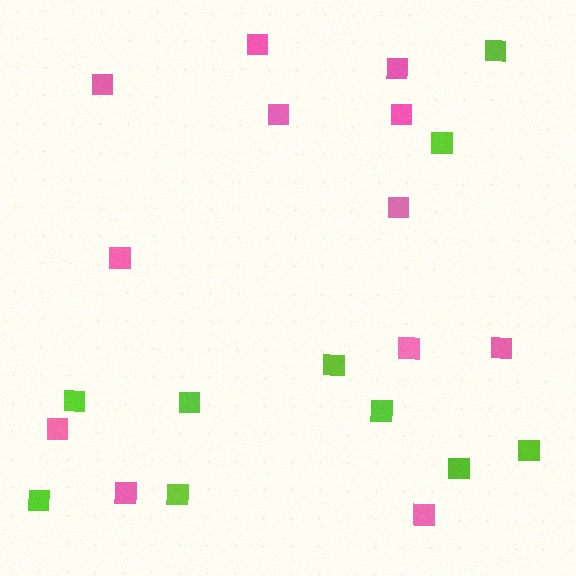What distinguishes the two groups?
There are 2 groups: one group of lime squares (10) and one group of pink squares (12).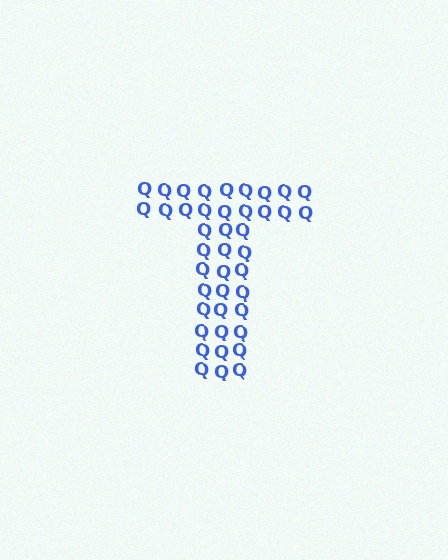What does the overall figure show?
The overall figure shows the letter T.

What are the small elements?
The small elements are letter Q's.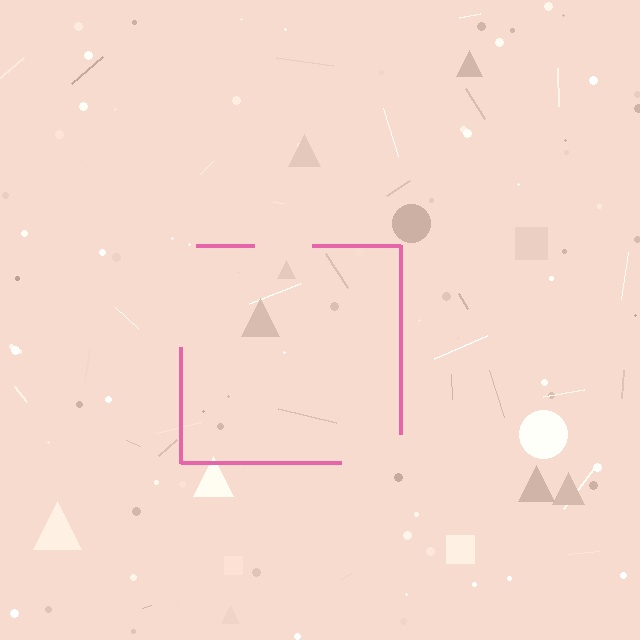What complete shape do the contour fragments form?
The contour fragments form a square.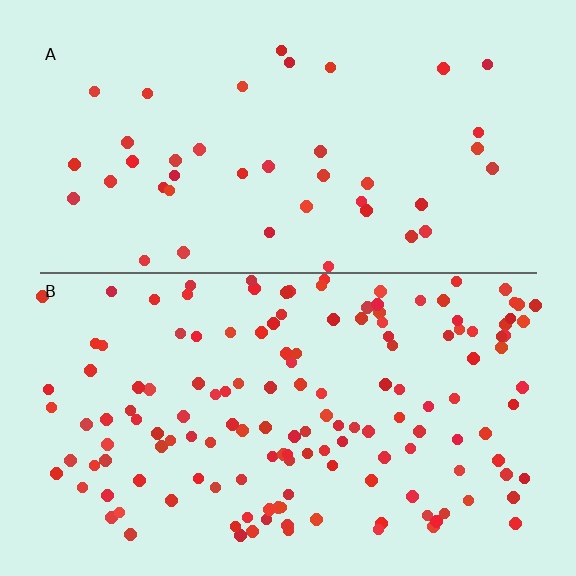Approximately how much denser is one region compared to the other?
Approximately 3.5× — region B over region A.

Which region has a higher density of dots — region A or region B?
B (the bottom).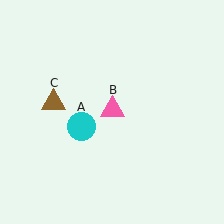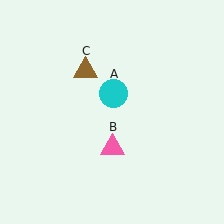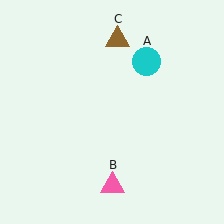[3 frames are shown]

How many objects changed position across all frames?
3 objects changed position: cyan circle (object A), pink triangle (object B), brown triangle (object C).